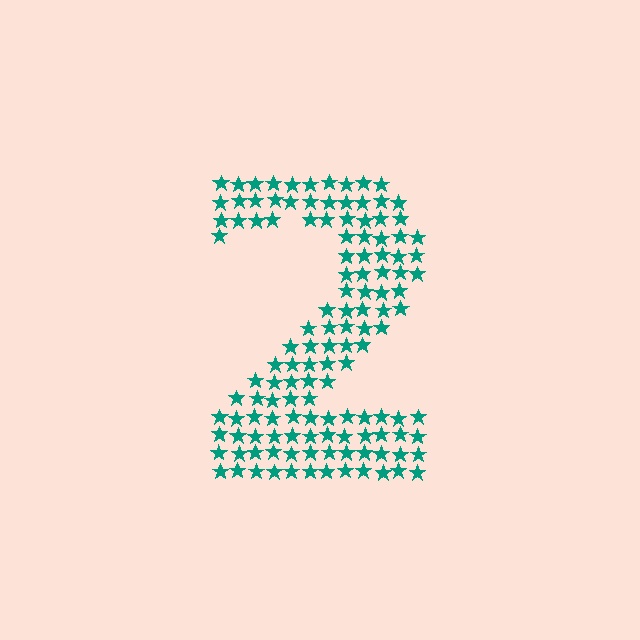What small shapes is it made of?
It is made of small stars.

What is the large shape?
The large shape is the digit 2.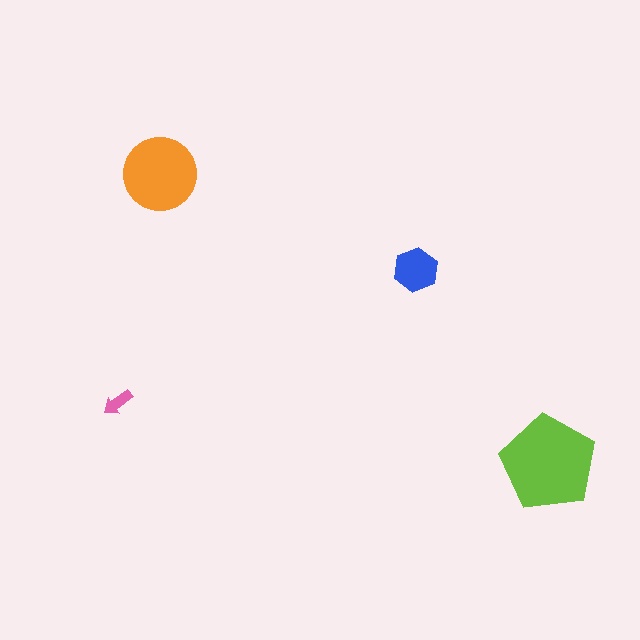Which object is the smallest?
The pink arrow.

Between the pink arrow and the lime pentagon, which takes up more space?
The lime pentagon.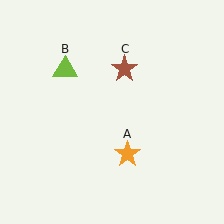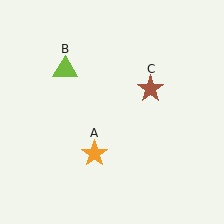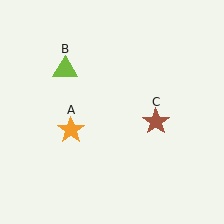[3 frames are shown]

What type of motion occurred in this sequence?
The orange star (object A), brown star (object C) rotated clockwise around the center of the scene.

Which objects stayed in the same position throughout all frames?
Lime triangle (object B) remained stationary.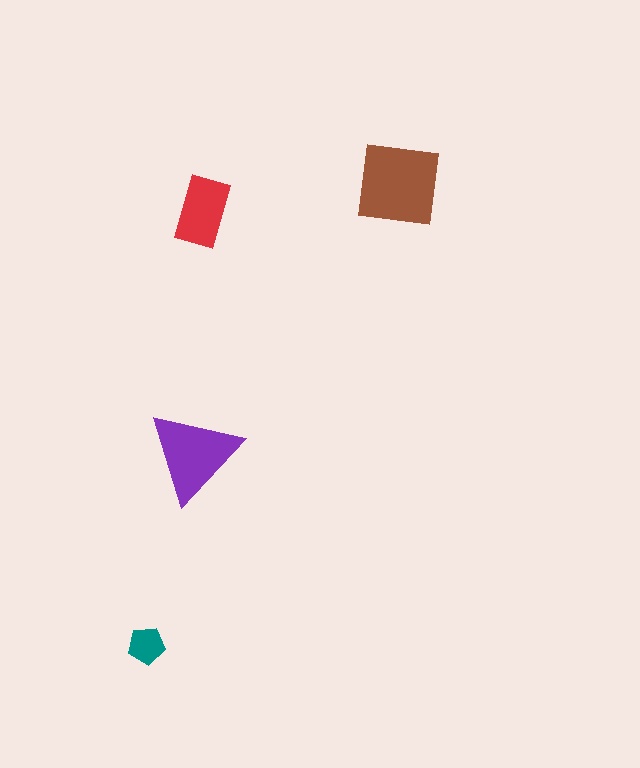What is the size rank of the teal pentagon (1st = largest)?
4th.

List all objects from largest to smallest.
The brown square, the purple triangle, the red rectangle, the teal pentagon.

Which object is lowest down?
The teal pentagon is bottommost.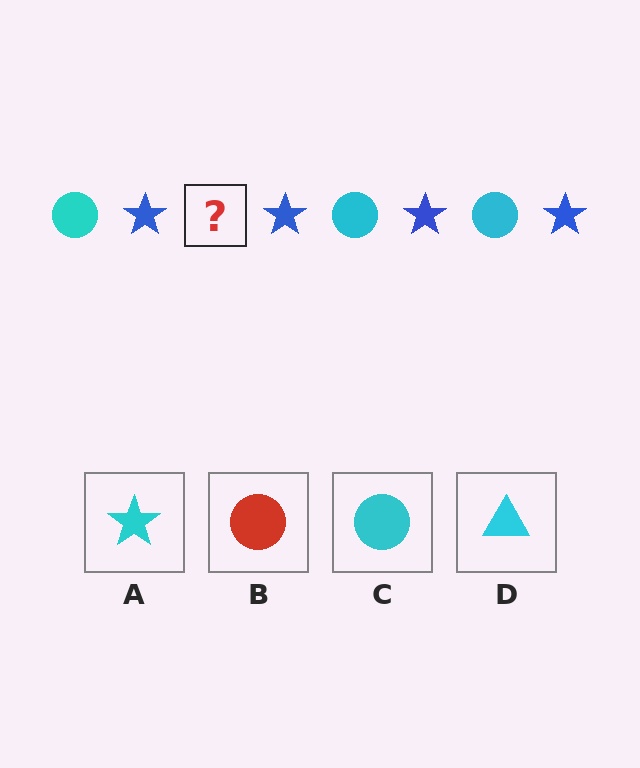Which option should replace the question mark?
Option C.